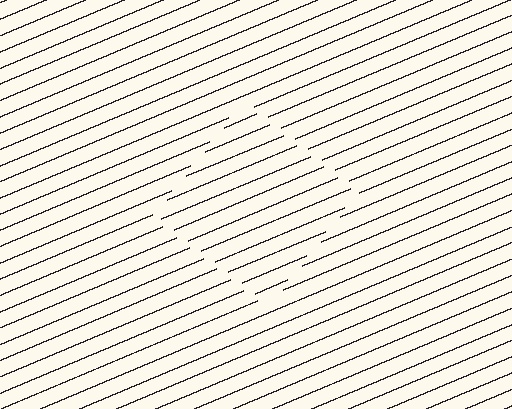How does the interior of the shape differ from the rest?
The interior of the shape contains the same grating, shifted by half a period — the contour is defined by the phase discontinuity where line-ends from the inner and outer gratings abut.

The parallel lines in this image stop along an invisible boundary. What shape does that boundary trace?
An illusory square. The interior of the shape contains the same grating, shifted by half a period — the contour is defined by the phase discontinuity where line-ends from the inner and outer gratings abut.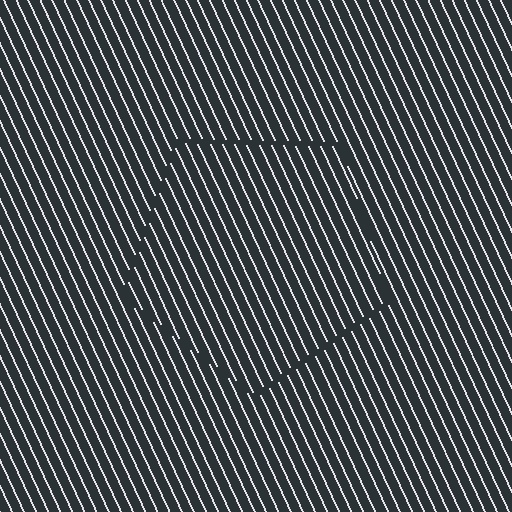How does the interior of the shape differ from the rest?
The interior of the shape contains the same grating, shifted by half a period — the contour is defined by the phase discontinuity where line-ends from the inner and outer gratings abut.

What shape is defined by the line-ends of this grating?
An illusory pentagon. The interior of the shape contains the same grating, shifted by half a period — the contour is defined by the phase discontinuity where line-ends from the inner and outer gratings abut.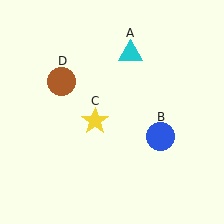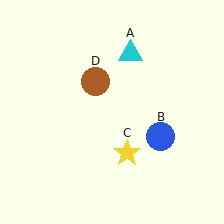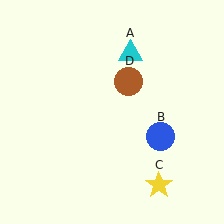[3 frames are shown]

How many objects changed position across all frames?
2 objects changed position: yellow star (object C), brown circle (object D).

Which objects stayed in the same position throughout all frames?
Cyan triangle (object A) and blue circle (object B) remained stationary.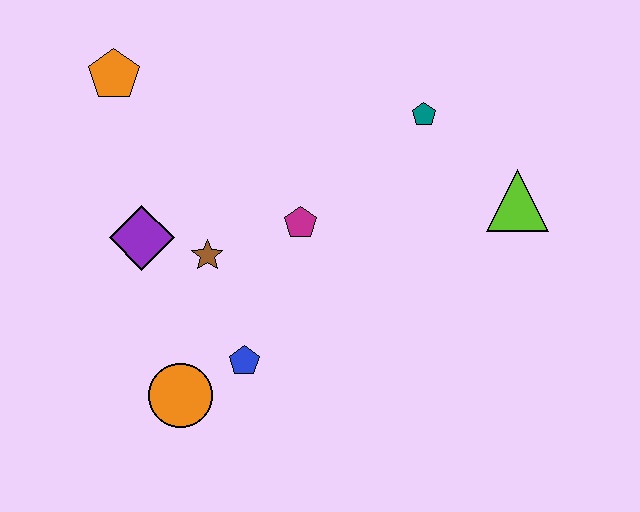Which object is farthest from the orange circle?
The lime triangle is farthest from the orange circle.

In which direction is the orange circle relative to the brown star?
The orange circle is below the brown star.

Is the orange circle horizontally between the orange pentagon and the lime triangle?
Yes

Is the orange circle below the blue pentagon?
Yes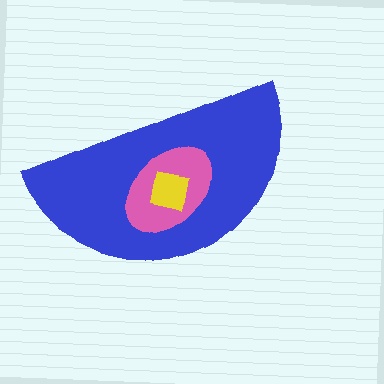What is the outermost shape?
The blue semicircle.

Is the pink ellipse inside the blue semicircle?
Yes.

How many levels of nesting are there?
3.